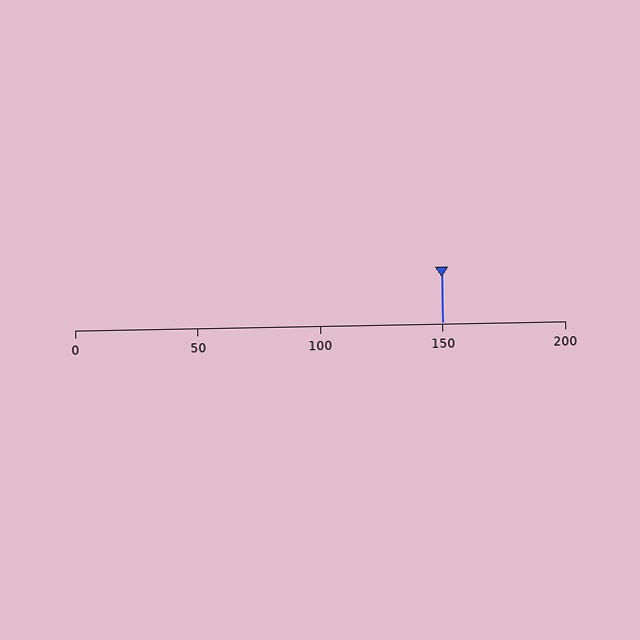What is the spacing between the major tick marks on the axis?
The major ticks are spaced 50 apart.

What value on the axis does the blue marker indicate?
The marker indicates approximately 150.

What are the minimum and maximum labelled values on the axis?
The axis runs from 0 to 200.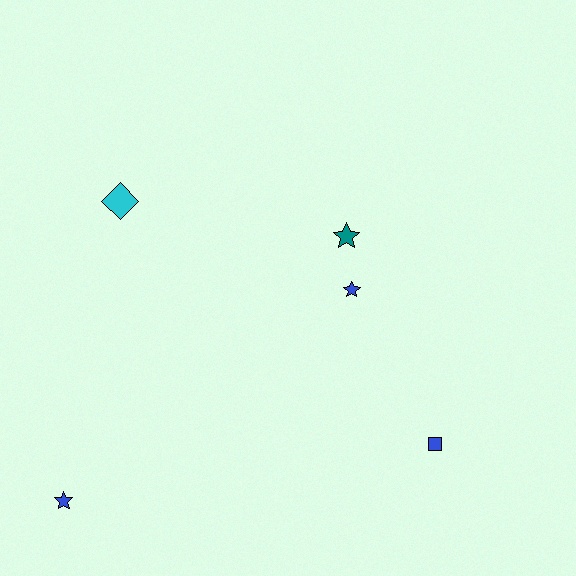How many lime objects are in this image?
There are no lime objects.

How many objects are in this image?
There are 5 objects.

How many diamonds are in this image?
There is 1 diamond.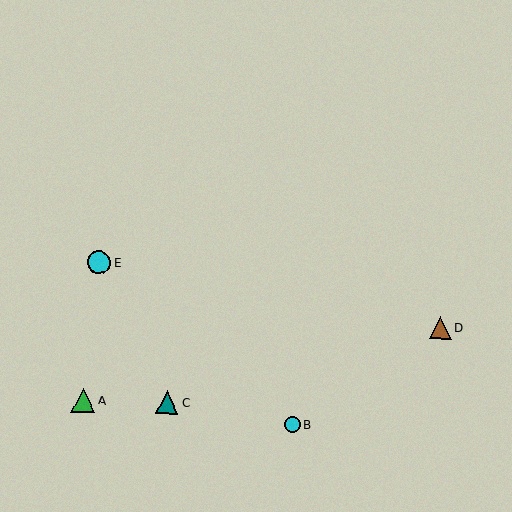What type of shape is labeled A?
Shape A is a green triangle.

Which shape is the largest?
The green triangle (labeled A) is the largest.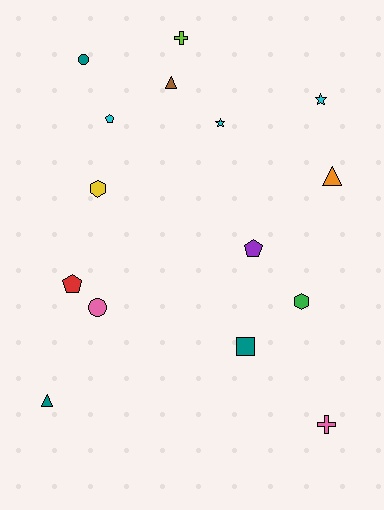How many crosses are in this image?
There are 2 crosses.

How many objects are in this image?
There are 15 objects.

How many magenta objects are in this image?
There are no magenta objects.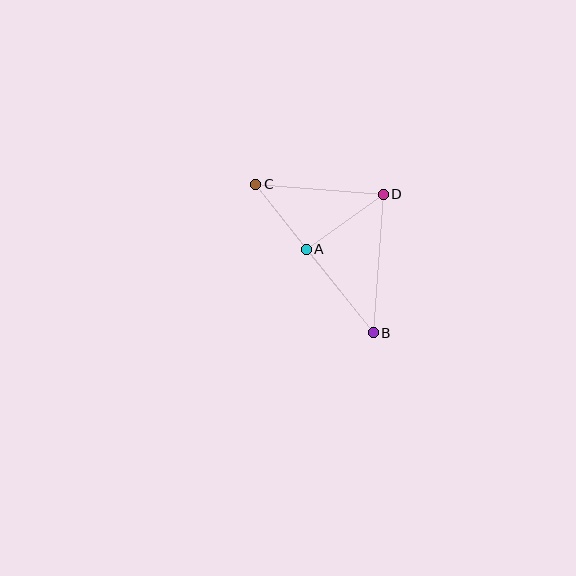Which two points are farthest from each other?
Points B and C are farthest from each other.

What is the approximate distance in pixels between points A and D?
The distance between A and D is approximately 95 pixels.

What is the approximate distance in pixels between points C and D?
The distance between C and D is approximately 128 pixels.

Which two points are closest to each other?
Points A and C are closest to each other.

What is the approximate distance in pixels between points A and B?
The distance between A and B is approximately 107 pixels.